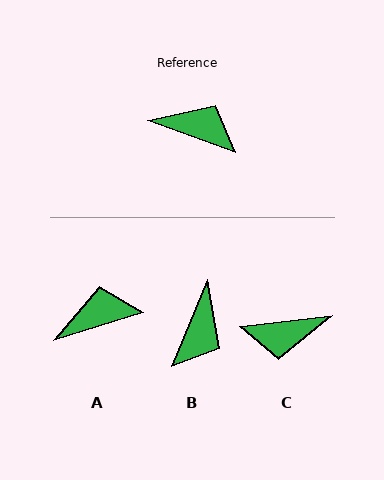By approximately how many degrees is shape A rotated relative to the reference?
Approximately 37 degrees counter-clockwise.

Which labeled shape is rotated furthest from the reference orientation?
C, about 153 degrees away.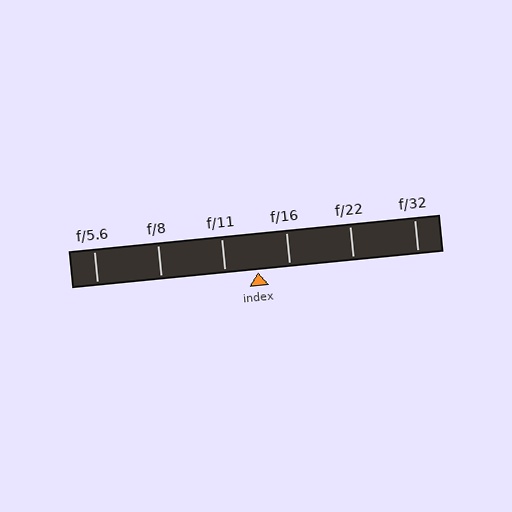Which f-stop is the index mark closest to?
The index mark is closest to f/16.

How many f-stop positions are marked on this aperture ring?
There are 6 f-stop positions marked.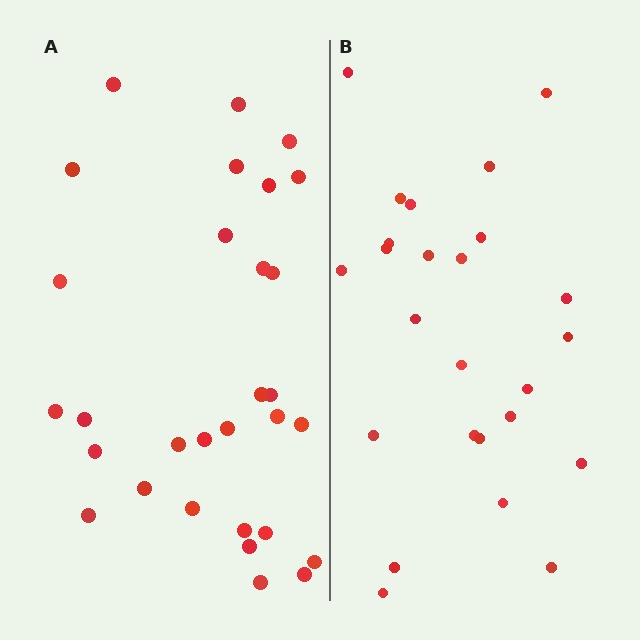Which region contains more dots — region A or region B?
Region A (the left region) has more dots.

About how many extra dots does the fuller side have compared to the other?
Region A has about 5 more dots than region B.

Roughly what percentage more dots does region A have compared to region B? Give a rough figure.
About 20% more.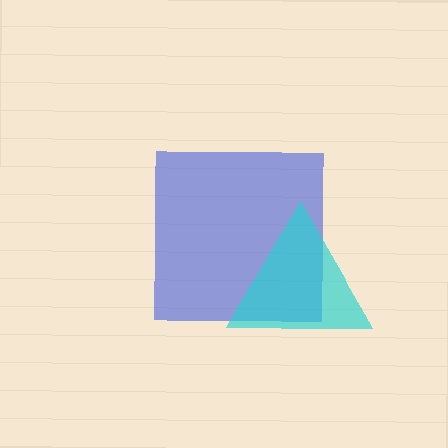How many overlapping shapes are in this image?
There are 2 overlapping shapes in the image.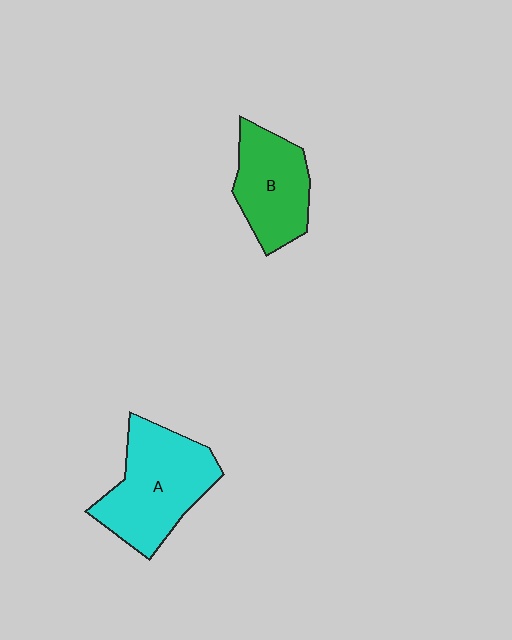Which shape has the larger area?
Shape A (cyan).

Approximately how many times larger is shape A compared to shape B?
Approximately 1.4 times.